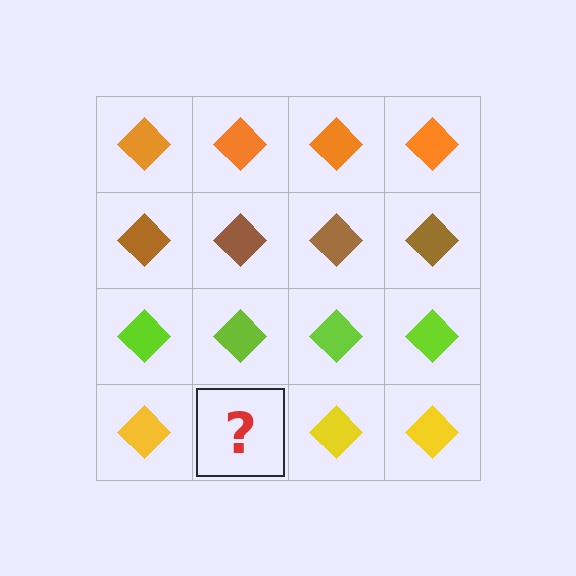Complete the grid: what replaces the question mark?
The question mark should be replaced with a yellow diamond.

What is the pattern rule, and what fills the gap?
The rule is that each row has a consistent color. The gap should be filled with a yellow diamond.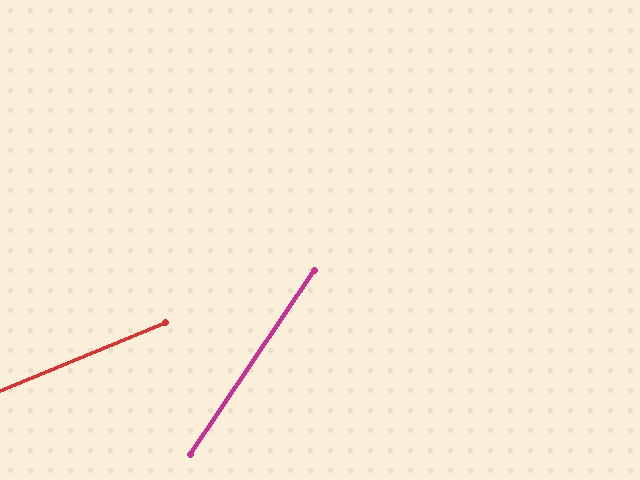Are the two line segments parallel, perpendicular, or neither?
Neither parallel nor perpendicular — they differ by about 33°.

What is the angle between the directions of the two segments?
Approximately 33 degrees.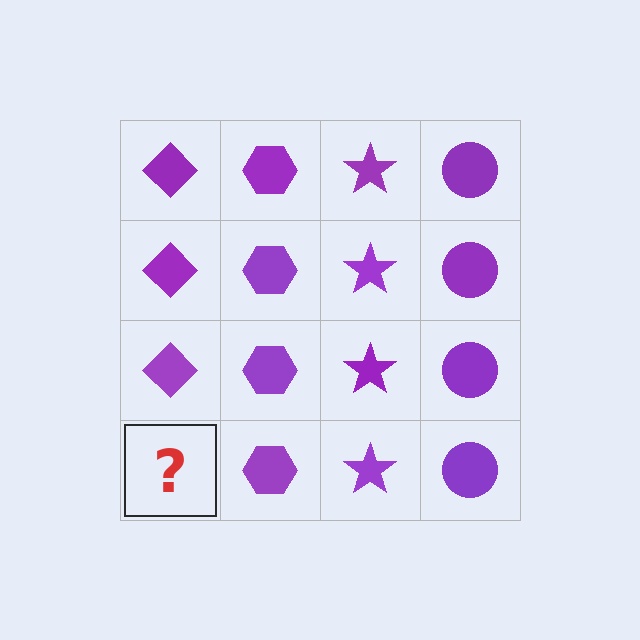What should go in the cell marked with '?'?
The missing cell should contain a purple diamond.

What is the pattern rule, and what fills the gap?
The rule is that each column has a consistent shape. The gap should be filled with a purple diamond.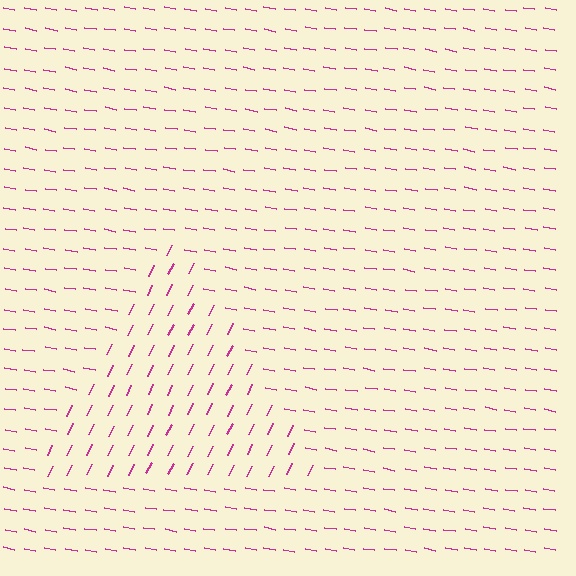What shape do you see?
I see a triangle.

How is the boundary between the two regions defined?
The boundary is defined purely by a change in line orientation (approximately 73 degrees difference). All lines are the same color and thickness.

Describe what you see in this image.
The image is filled with small magenta line segments. A triangle region in the image has lines oriented differently from the surrounding lines, creating a visible texture boundary.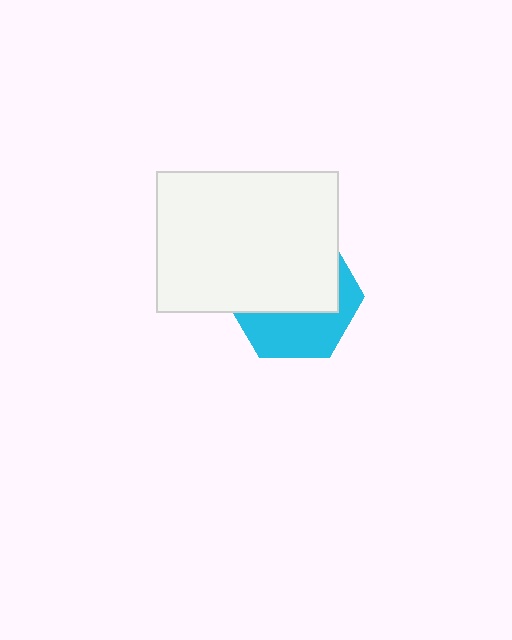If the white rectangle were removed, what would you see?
You would see the complete cyan hexagon.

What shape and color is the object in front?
The object in front is a white rectangle.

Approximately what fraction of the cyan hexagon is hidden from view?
Roughly 60% of the cyan hexagon is hidden behind the white rectangle.